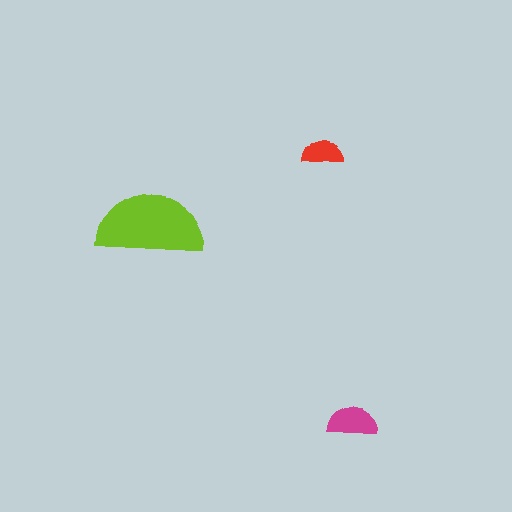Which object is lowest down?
The magenta semicircle is bottommost.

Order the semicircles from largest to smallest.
the lime one, the magenta one, the red one.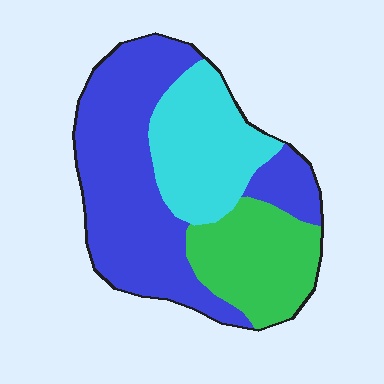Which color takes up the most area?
Blue, at roughly 50%.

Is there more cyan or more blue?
Blue.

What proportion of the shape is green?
Green takes up less than a quarter of the shape.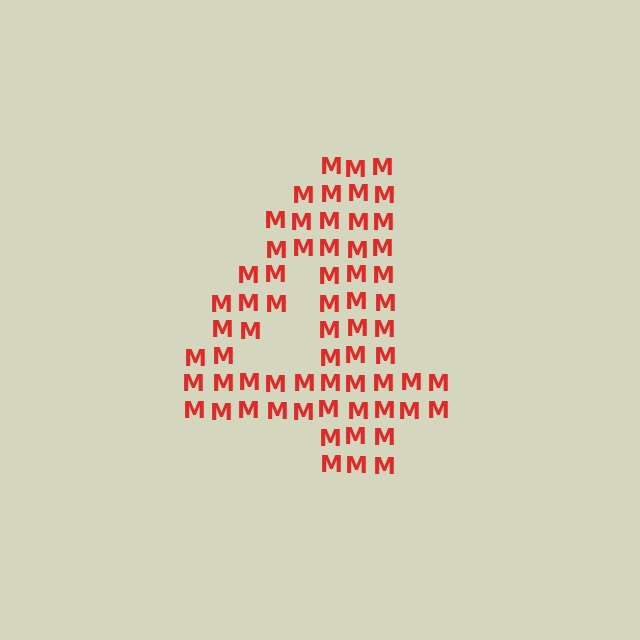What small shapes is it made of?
It is made of small letter M's.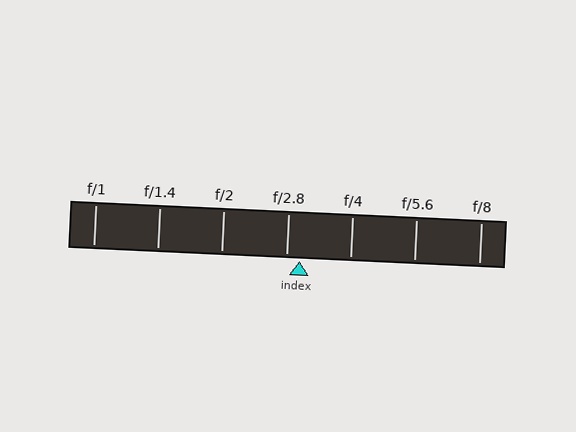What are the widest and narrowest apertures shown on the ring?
The widest aperture shown is f/1 and the narrowest is f/8.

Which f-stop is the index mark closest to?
The index mark is closest to f/2.8.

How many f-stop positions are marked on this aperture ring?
There are 7 f-stop positions marked.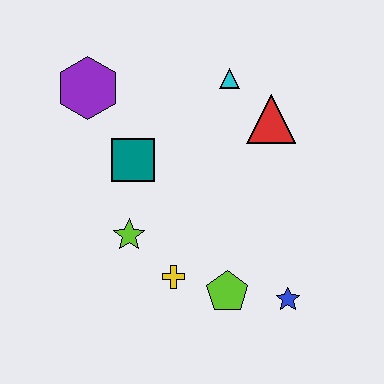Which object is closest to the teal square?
The lime star is closest to the teal square.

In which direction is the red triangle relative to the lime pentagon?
The red triangle is above the lime pentagon.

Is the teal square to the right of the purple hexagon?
Yes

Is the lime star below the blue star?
No